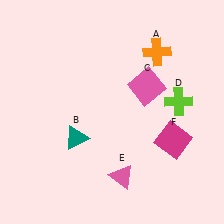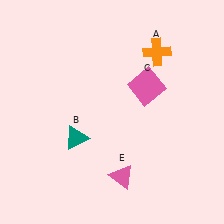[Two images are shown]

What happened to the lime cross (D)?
The lime cross (D) was removed in Image 2. It was in the top-right area of Image 1.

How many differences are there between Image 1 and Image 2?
There are 2 differences between the two images.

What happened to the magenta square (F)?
The magenta square (F) was removed in Image 2. It was in the bottom-right area of Image 1.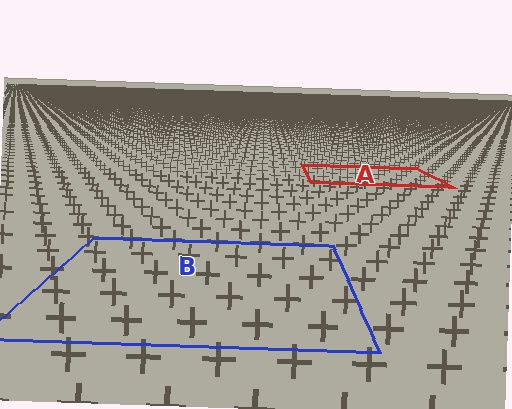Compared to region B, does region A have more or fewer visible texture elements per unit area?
Region A has more texture elements per unit area — they are packed more densely because it is farther away.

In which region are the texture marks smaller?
The texture marks are smaller in region A, because it is farther away.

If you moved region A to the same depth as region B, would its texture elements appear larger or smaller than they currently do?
They would appear larger. At a closer depth, the same texture elements are projected at a bigger on-screen size.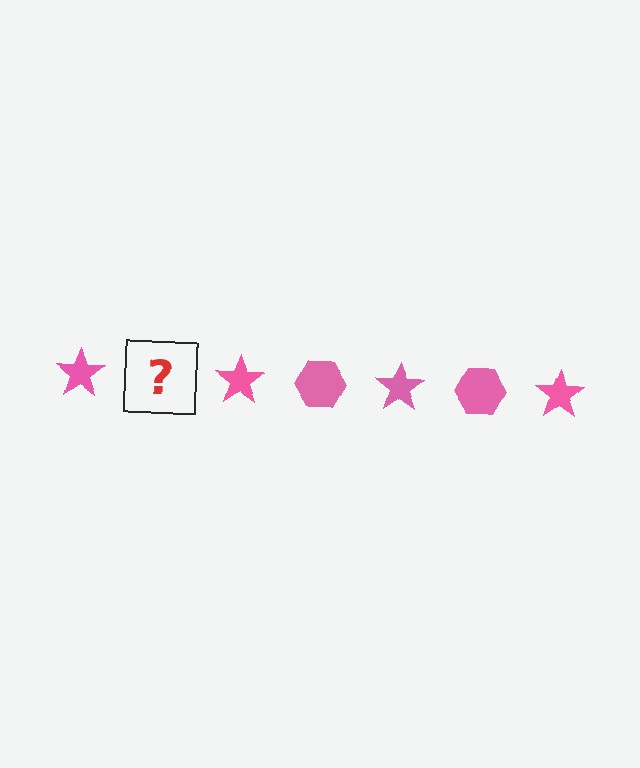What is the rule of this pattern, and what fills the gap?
The rule is that the pattern cycles through star, hexagon shapes in pink. The gap should be filled with a pink hexagon.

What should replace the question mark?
The question mark should be replaced with a pink hexagon.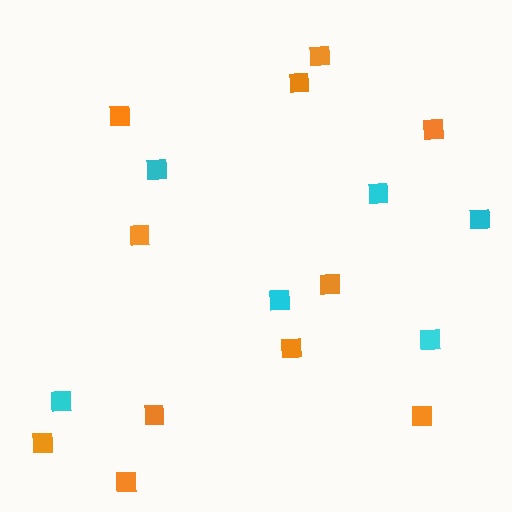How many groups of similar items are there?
There are 2 groups: one group of cyan squares (6) and one group of orange squares (11).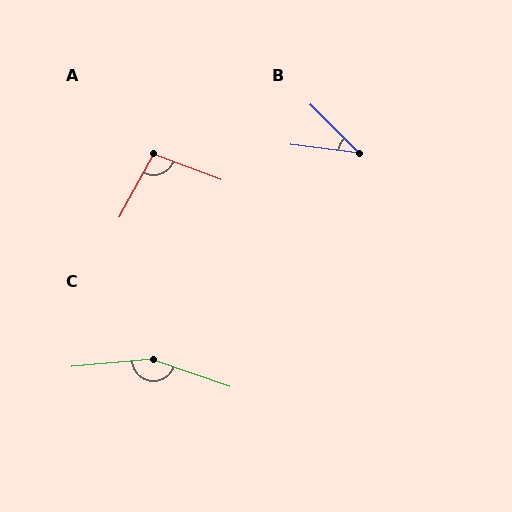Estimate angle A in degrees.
Approximately 98 degrees.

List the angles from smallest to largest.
B (38°), A (98°), C (156°).